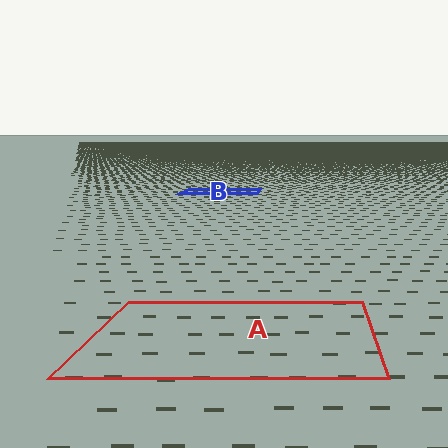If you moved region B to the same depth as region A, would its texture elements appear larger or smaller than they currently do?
They would appear larger. At a closer depth, the same texture elements are projected at a bigger on-screen size.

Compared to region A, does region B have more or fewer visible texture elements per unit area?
Region B has more texture elements per unit area — they are packed more densely because it is farther away.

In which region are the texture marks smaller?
The texture marks are smaller in region B, because it is farther away.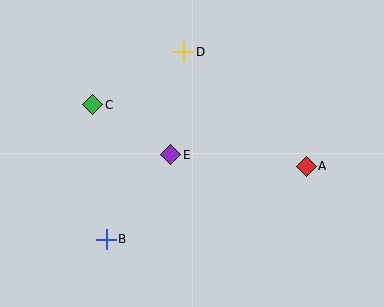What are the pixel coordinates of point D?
Point D is at (184, 52).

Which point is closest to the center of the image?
Point E at (171, 155) is closest to the center.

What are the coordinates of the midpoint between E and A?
The midpoint between E and A is at (239, 161).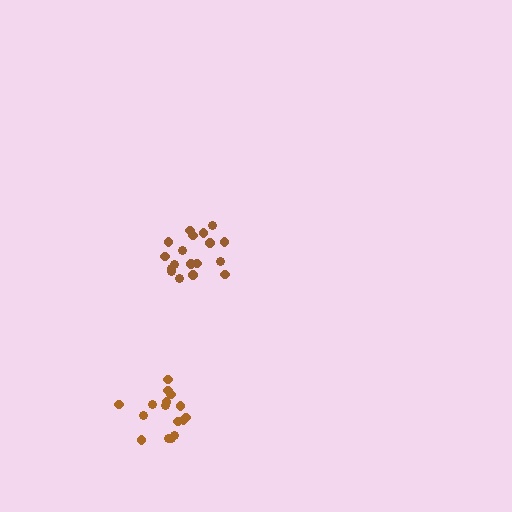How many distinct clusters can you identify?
There are 2 distinct clusters.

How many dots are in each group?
Group 1: 16 dots, Group 2: 18 dots (34 total).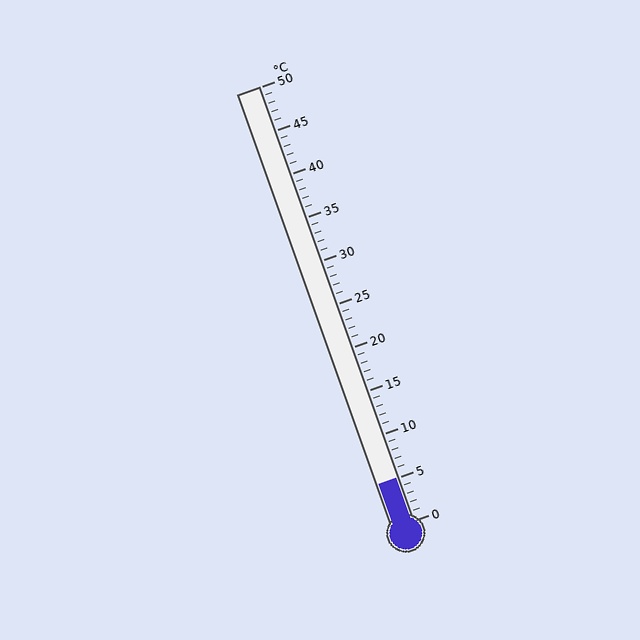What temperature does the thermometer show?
The thermometer shows approximately 5°C.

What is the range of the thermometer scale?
The thermometer scale ranges from 0°C to 50°C.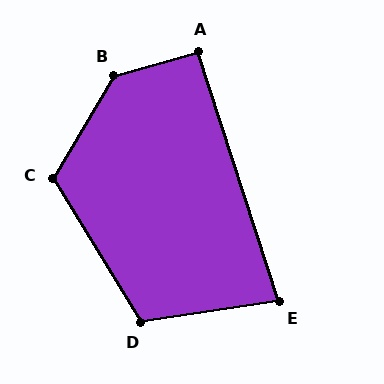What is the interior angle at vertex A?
Approximately 92 degrees (approximately right).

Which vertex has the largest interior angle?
B, at approximately 136 degrees.